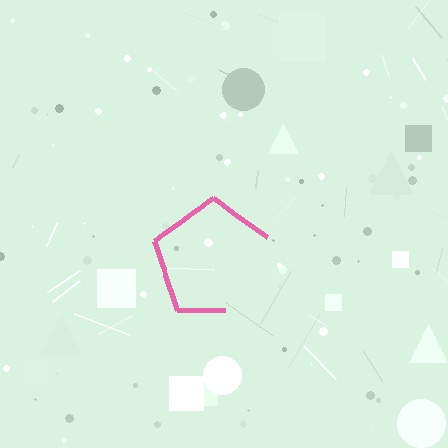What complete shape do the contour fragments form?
The contour fragments form a pentagon.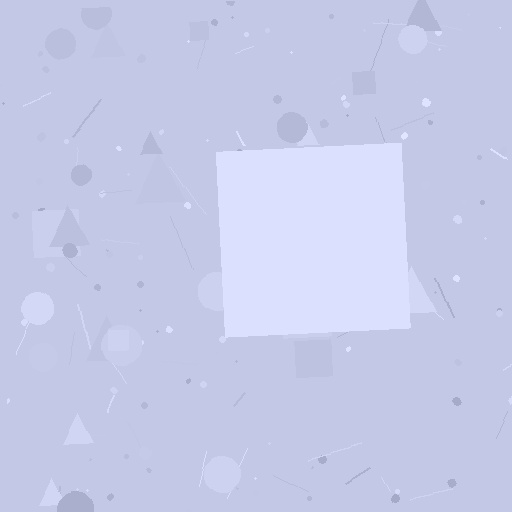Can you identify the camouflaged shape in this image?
The camouflaged shape is a square.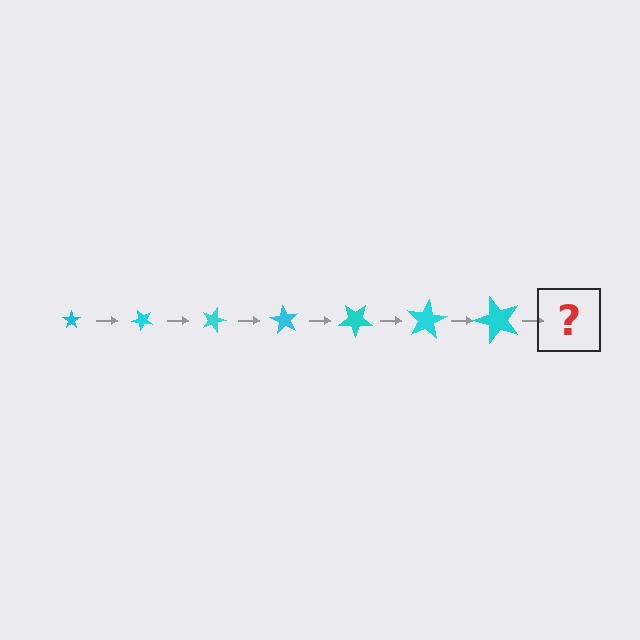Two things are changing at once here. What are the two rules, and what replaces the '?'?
The two rules are that the star grows larger each step and it rotates 45 degrees each step. The '?' should be a star, larger than the previous one and rotated 315 degrees from the start.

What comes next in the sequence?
The next element should be a star, larger than the previous one and rotated 315 degrees from the start.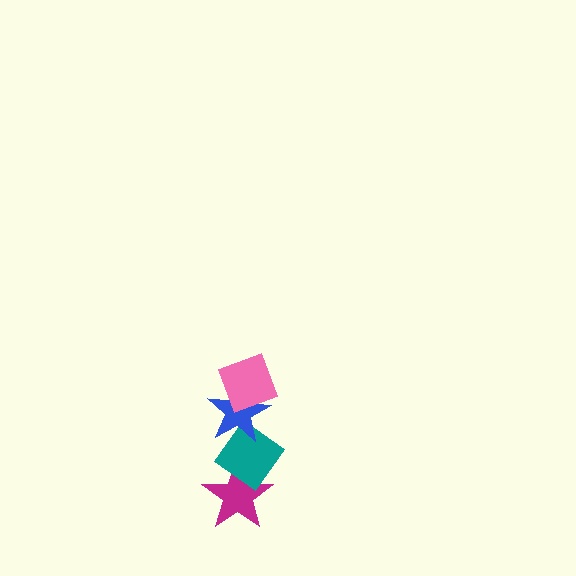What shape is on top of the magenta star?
The teal diamond is on top of the magenta star.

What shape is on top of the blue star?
The pink diamond is on top of the blue star.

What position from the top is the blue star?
The blue star is 2nd from the top.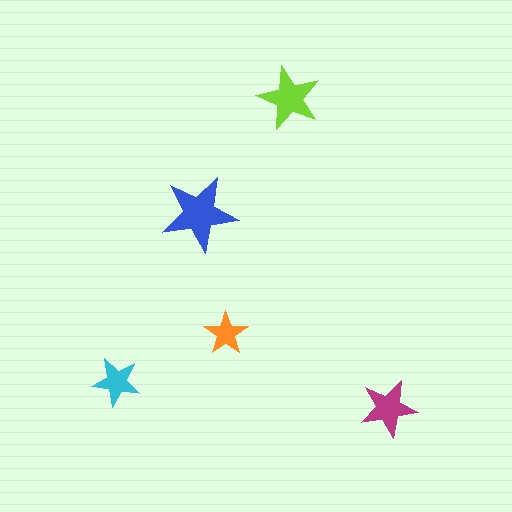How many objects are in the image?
There are 5 objects in the image.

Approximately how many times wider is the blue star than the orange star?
About 1.5 times wider.